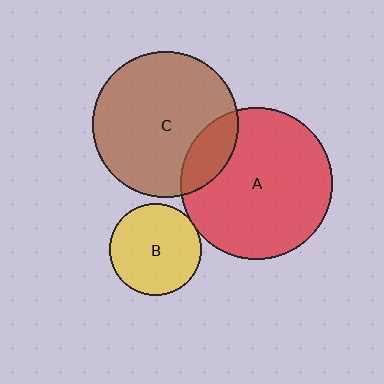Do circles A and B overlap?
Yes.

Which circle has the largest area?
Circle A (red).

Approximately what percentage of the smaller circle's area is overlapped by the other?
Approximately 5%.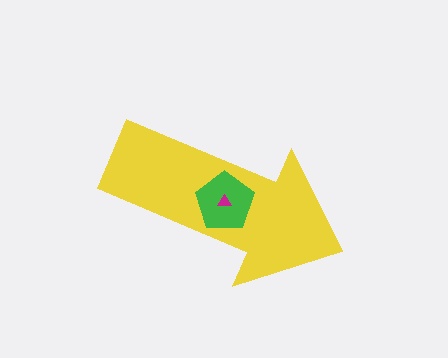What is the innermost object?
The magenta triangle.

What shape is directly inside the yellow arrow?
The green pentagon.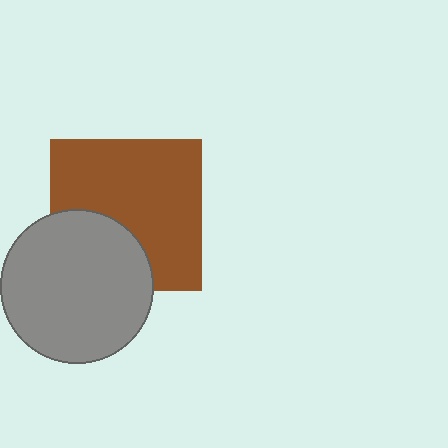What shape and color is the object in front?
The object in front is a gray circle.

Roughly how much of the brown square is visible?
Most of it is visible (roughly 69%).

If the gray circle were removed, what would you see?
You would see the complete brown square.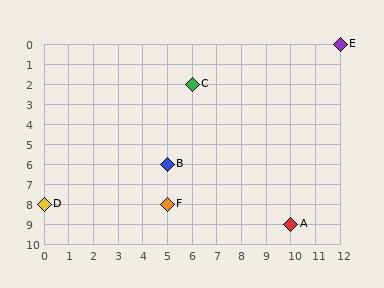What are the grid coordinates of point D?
Point D is at grid coordinates (0, 8).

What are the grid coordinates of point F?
Point F is at grid coordinates (5, 8).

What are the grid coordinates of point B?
Point B is at grid coordinates (5, 6).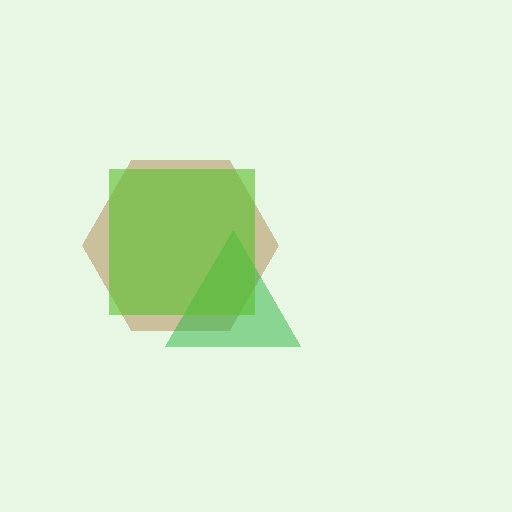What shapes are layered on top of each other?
The layered shapes are: a brown hexagon, a green triangle, a lime square.